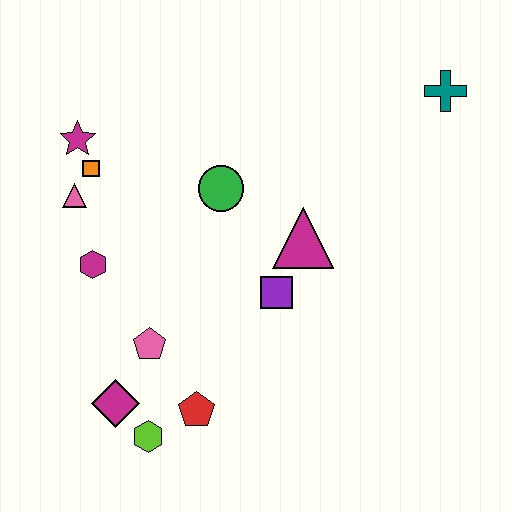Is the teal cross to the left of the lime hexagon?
No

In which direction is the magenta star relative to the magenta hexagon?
The magenta star is above the magenta hexagon.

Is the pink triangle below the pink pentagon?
No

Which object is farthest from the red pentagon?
The teal cross is farthest from the red pentagon.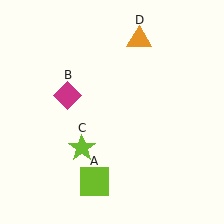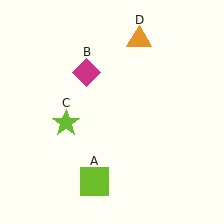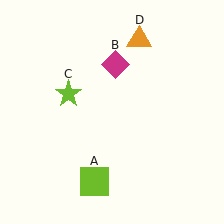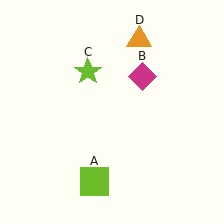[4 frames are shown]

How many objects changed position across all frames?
2 objects changed position: magenta diamond (object B), lime star (object C).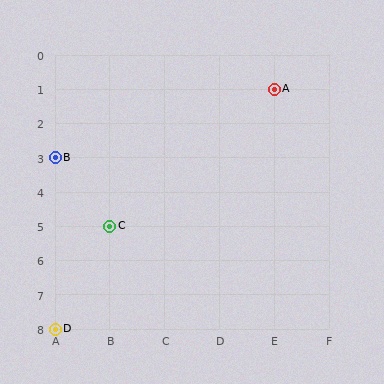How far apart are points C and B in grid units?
Points C and B are 1 column and 2 rows apart (about 2.2 grid units diagonally).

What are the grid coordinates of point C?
Point C is at grid coordinates (B, 5).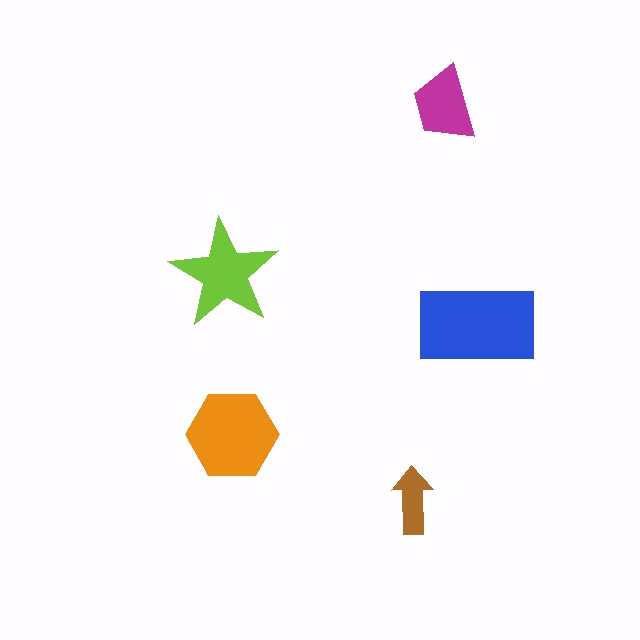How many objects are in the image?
There are 5 objects in the image.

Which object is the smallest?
The brown arrow.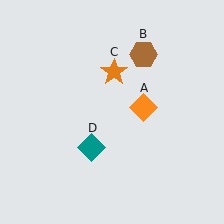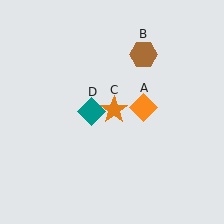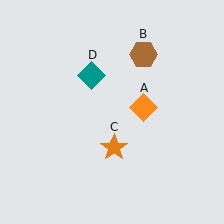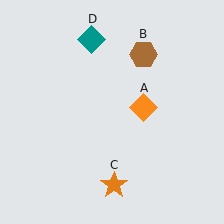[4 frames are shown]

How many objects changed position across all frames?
2 objects changed position: orange star (object C), teal diamond (object D).